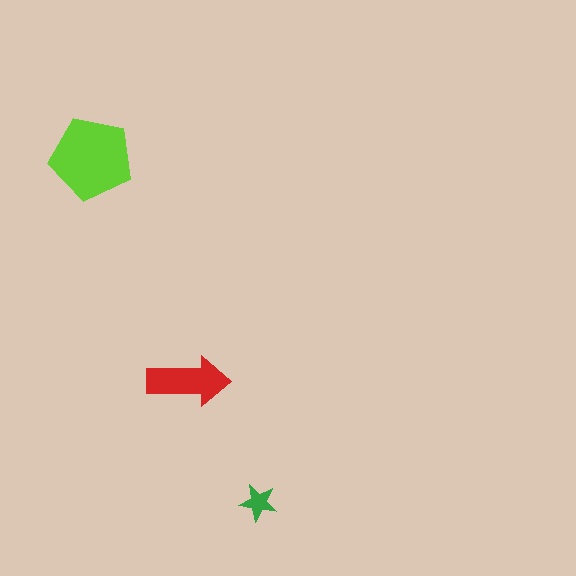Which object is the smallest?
The green star.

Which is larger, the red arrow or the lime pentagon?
The lime pentagon.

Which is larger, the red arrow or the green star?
The red arrow.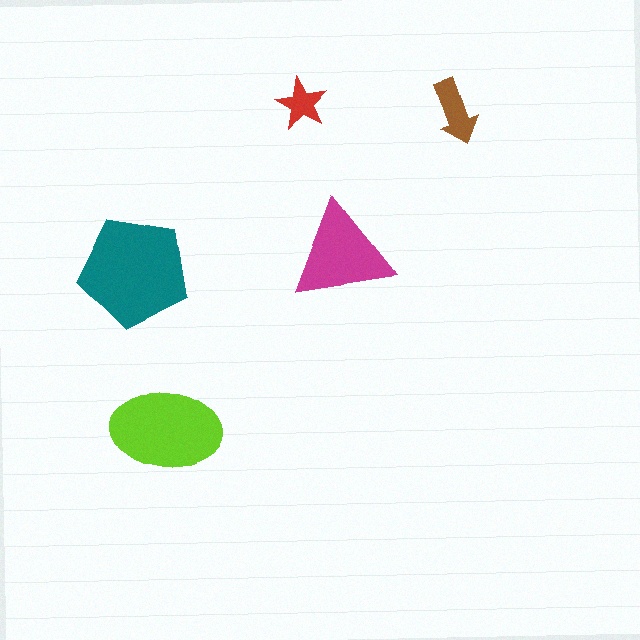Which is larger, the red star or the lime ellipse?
The lime ellipse.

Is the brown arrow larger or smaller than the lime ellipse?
Smaller.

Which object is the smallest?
The red star.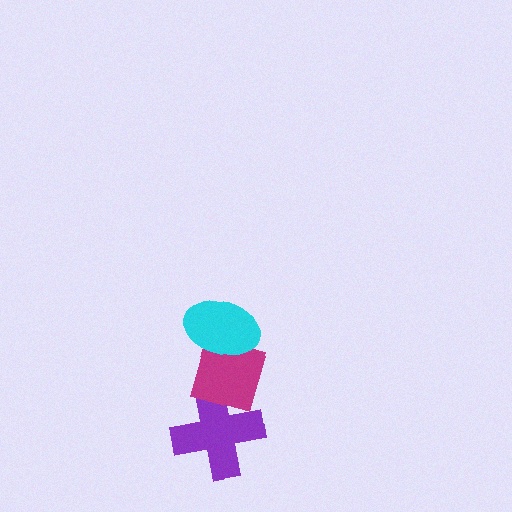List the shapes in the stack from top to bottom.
From top to bottom: the cyan ellipse, the magenta diamond, the purple cross.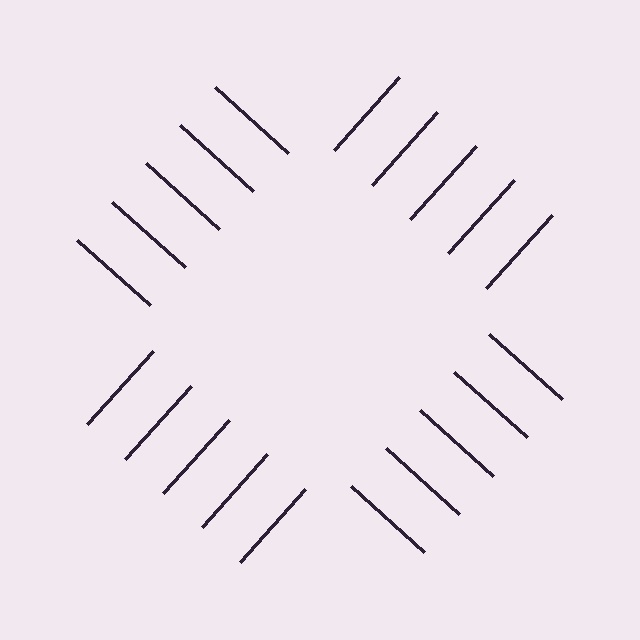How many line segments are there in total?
20 — 5 along each of the 4 edges.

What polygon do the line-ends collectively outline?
An illusory square — the line segments terminate on its edges but no continuous stroke is drawn.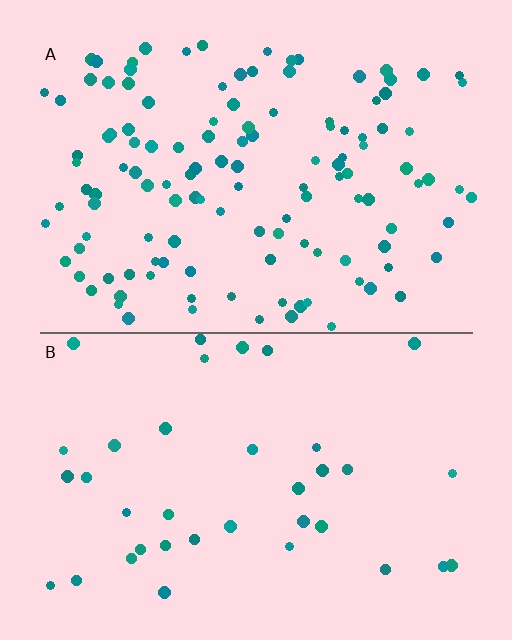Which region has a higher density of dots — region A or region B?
A (the top).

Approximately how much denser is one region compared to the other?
Approximately 3.4× — region A over region B.